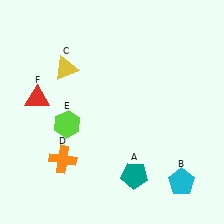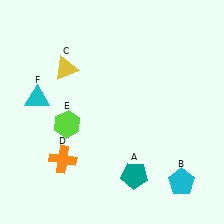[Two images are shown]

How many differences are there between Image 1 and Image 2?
There is 1 difference between the two images.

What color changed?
The triangle (F) changed from red in Image 1 to cyan in Image 2.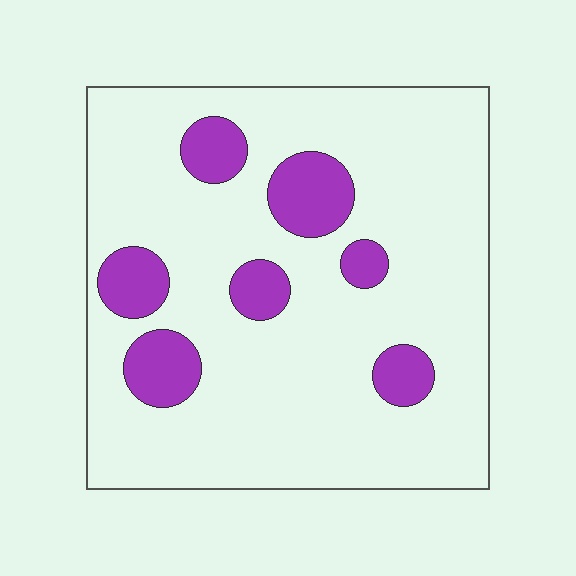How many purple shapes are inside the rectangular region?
7.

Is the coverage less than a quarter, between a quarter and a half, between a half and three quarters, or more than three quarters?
Less than a quarter.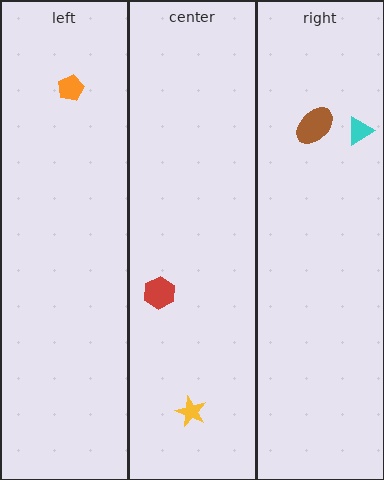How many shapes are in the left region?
1.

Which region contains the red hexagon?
The center region.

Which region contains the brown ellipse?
The right region.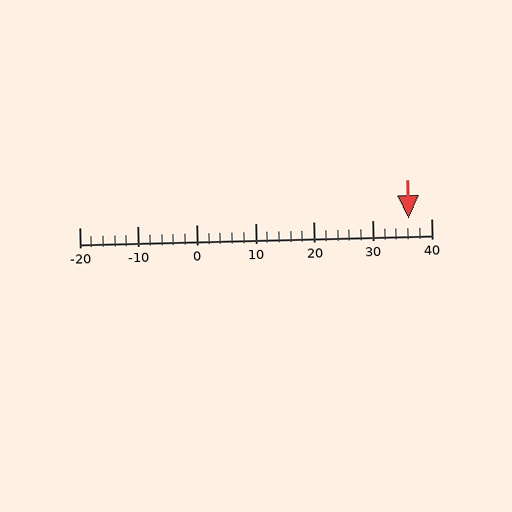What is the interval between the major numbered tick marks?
The major tick marks are spaced 10 units apart.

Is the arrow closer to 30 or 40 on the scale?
The arrow is closer to 40.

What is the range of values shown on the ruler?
The ruler shows values from -20 to 40.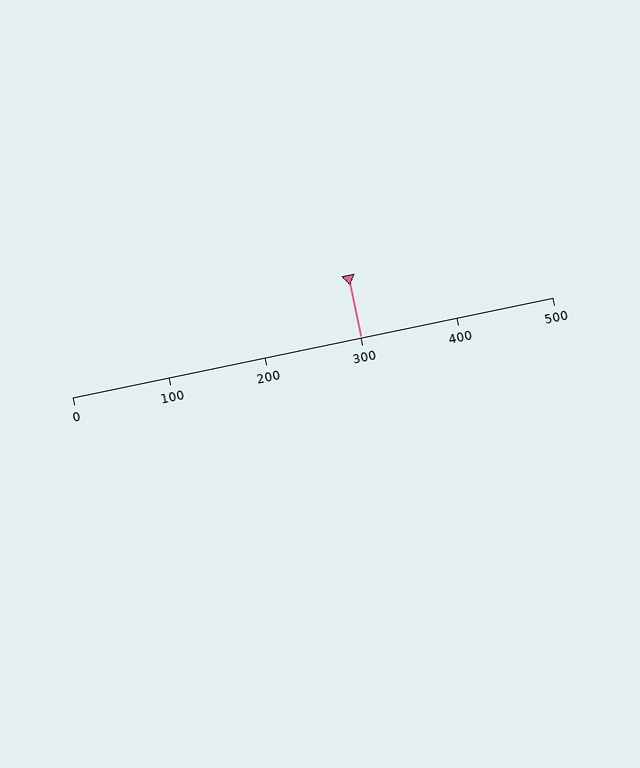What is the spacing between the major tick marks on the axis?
The major ticks are spaced 100 apart.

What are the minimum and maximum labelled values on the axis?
The axis runs from 0 to 500.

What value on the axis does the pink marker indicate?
The marker indicates approximately 300.